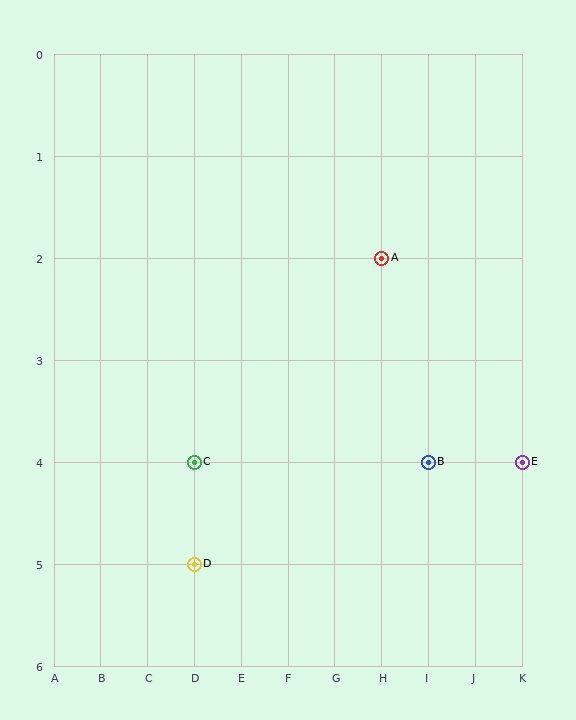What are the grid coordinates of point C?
Point C is at grid coordinates (D, 4).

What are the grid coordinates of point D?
Point D is at grid coordinates (D, 5).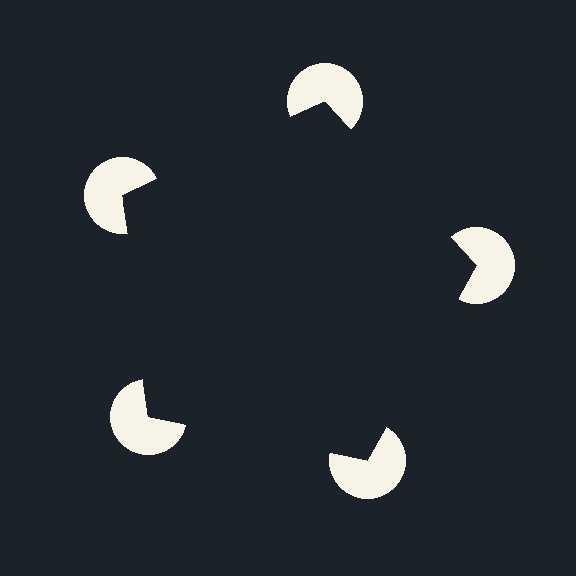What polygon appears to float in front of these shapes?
An illusory pentagon — its edges are inferred from the aligned wedge cuts in the pac-man discs, not physically drawn.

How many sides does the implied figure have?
5 sides.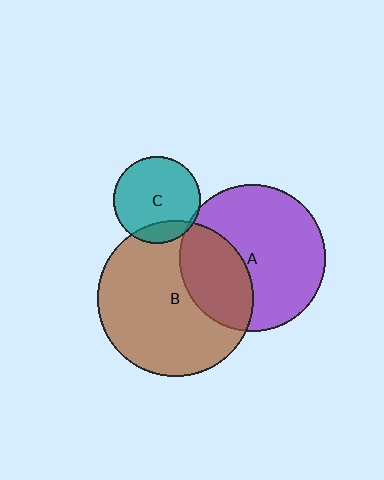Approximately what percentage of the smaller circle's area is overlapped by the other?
Approximately 35%.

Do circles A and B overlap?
Yes.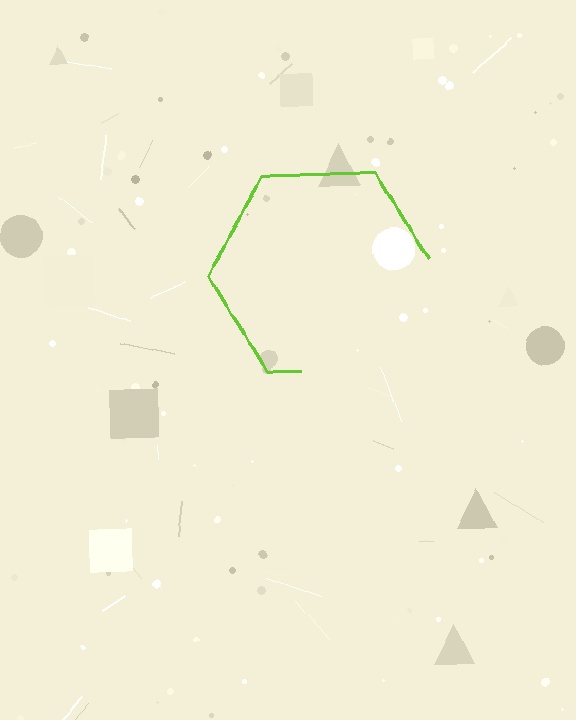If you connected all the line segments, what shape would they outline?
They would outline a hexagon.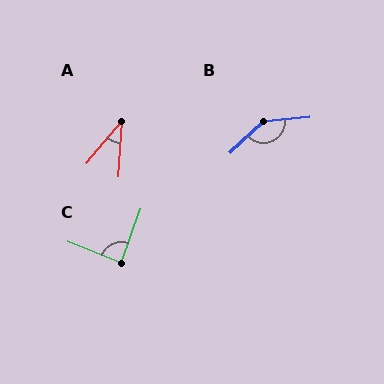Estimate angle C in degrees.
Approximately 88 degrees.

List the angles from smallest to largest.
A (36°), C (88°), B (142°).